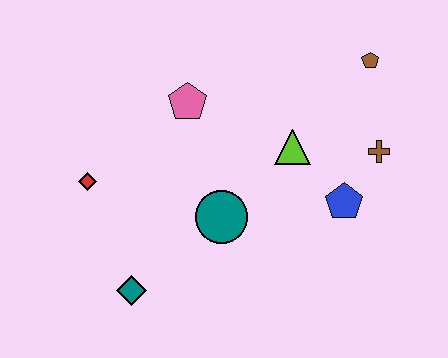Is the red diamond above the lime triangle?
No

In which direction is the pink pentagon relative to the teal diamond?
The pink pentagon is above the teal diamond.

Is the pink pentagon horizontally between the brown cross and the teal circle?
No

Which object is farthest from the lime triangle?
The teal diamond is farthest from the lime triangle.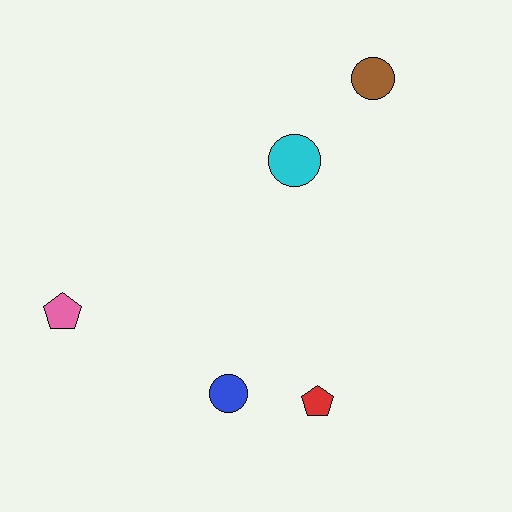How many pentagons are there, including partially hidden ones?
There are 2 pentagons.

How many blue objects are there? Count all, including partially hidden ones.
There is 1 blue object.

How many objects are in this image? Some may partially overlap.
There are 5 objects.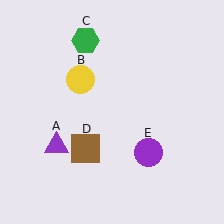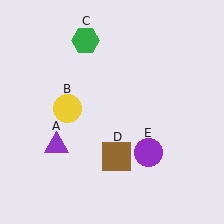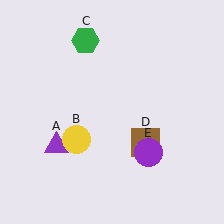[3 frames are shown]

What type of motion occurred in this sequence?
The yellow circle (object B), brown square (object D) rotated counterclockwise around the center of the scene.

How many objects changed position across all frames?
2 objects changed position: yellow circle (object B), brown square (object D).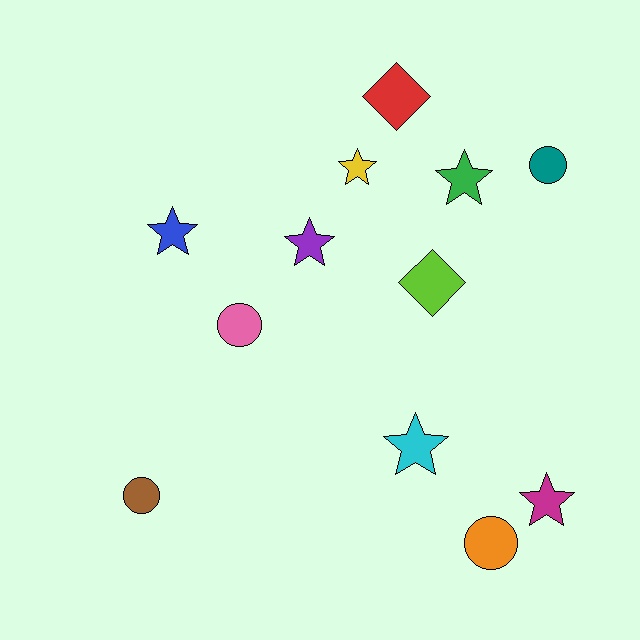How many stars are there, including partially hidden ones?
There are 6 stars.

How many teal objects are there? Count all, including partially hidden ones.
There is 1 teal object.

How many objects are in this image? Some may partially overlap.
There are 12 objects.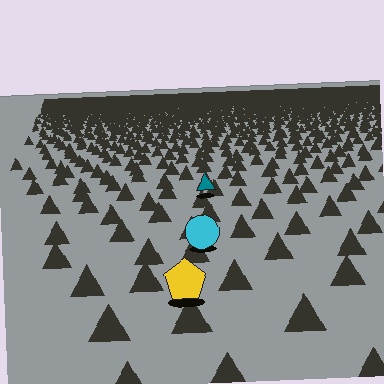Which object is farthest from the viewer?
The teal triangle is farthest from the viewer. It appears smaller and the ground texture around it is denser.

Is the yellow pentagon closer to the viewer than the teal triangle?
Yes. The yellow pentagon is closer — you can tell from the texture gradient: the ground texture is coarser near it.